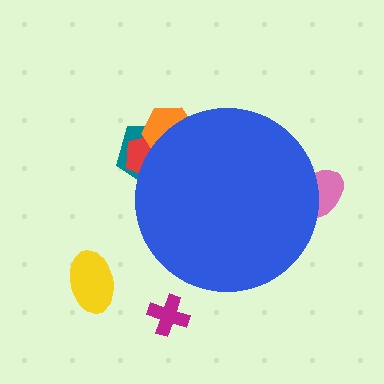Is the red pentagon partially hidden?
Yes, the red pentagon is partially hidden behind the blue circle.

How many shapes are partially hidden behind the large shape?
4 shapes are partially hidden.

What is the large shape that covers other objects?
A blue circle.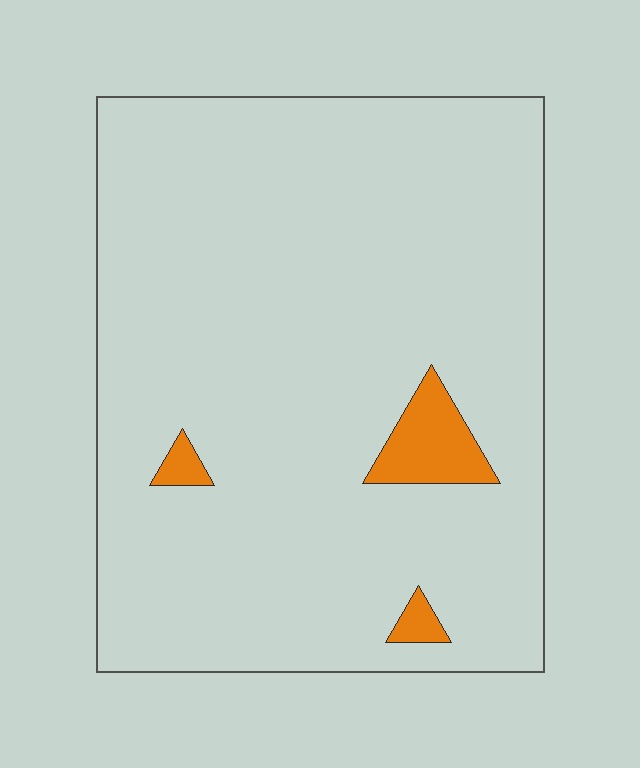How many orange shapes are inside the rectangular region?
3.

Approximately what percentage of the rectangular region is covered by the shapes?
Approximately 5%.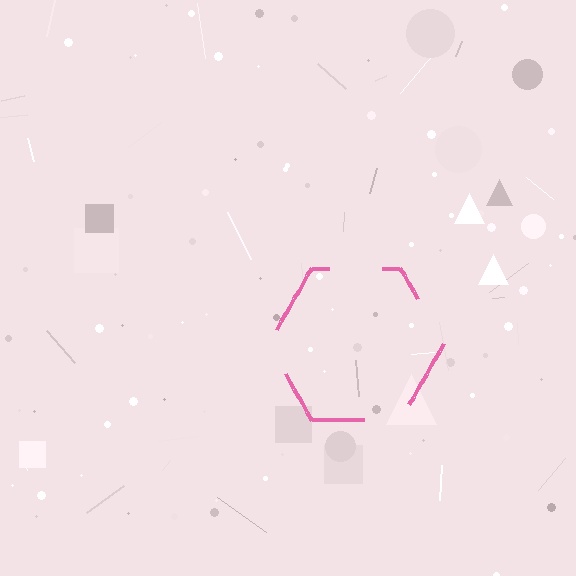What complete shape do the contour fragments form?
The contour fragments form a hexagon.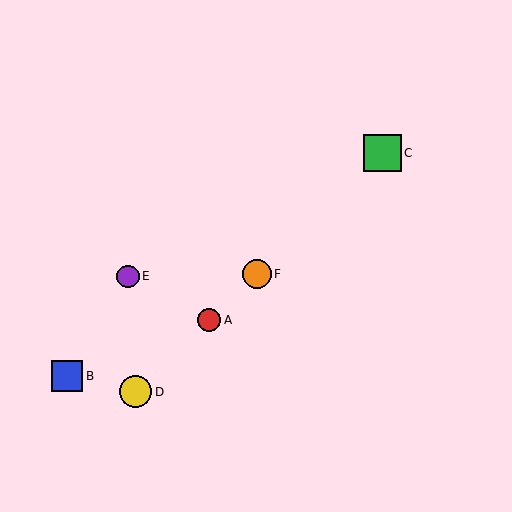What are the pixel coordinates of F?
Object F is at (257, 274).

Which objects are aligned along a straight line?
Objects A, C, D, F are aligned along a straight line.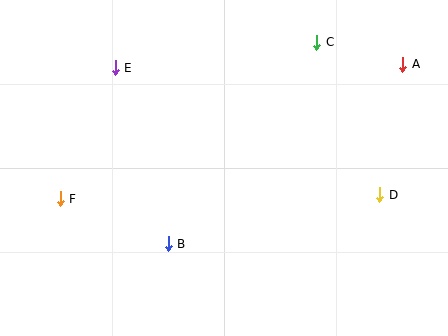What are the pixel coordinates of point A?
Point A is at (402, 64).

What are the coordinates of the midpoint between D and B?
The midpoint between D and B is at (274, 219).